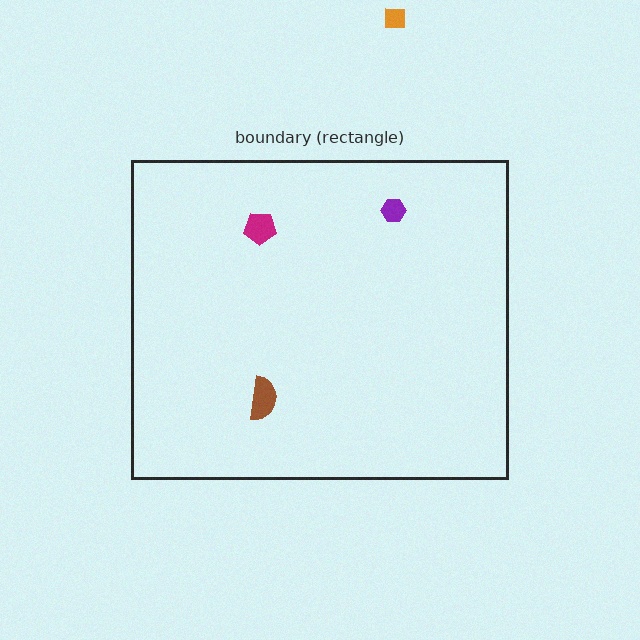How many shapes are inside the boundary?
3 inside, 1 outside.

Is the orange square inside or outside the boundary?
Outside.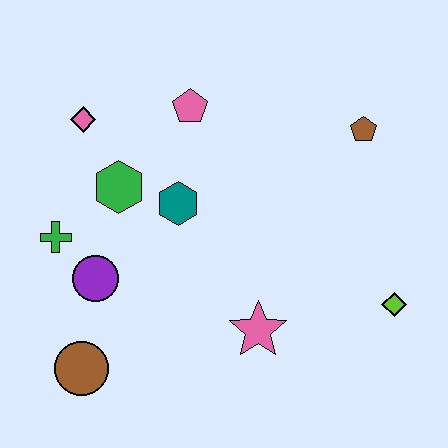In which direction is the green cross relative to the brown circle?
The green cross is above the brown circle.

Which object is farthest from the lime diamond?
The pink diamond is farthest from the lime diamond.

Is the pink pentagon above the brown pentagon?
Yes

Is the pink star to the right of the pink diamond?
Yes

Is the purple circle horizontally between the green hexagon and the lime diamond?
No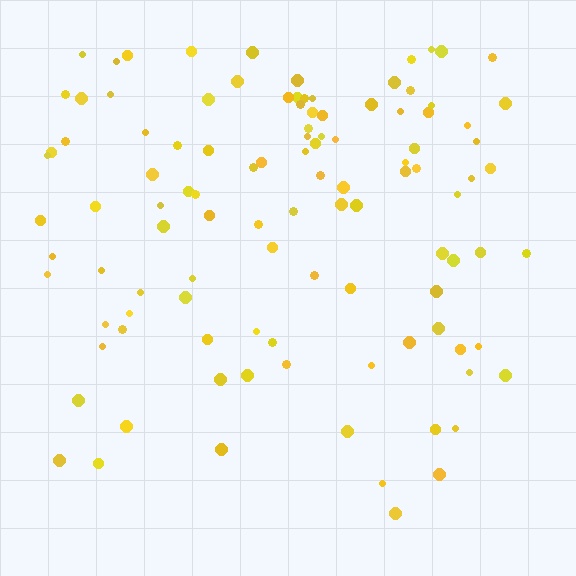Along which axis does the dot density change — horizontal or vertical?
Vertical.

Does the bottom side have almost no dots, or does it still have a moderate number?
Still a moderate number, just noticeably fewer than the top.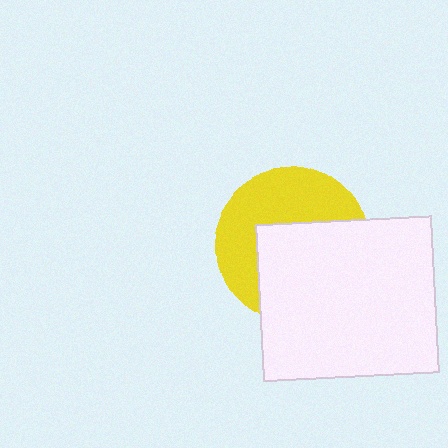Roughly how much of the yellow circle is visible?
About half of it is visible (roughly 48%).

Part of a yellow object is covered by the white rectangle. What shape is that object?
It is a circle.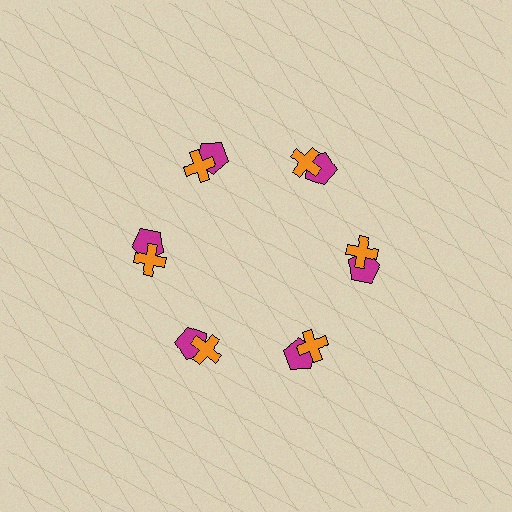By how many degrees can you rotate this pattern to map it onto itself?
The pattern maps onto itself every 60 degrees of rotation.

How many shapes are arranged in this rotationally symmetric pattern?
There are 12 shapes, arranged in 6 groups of 2.